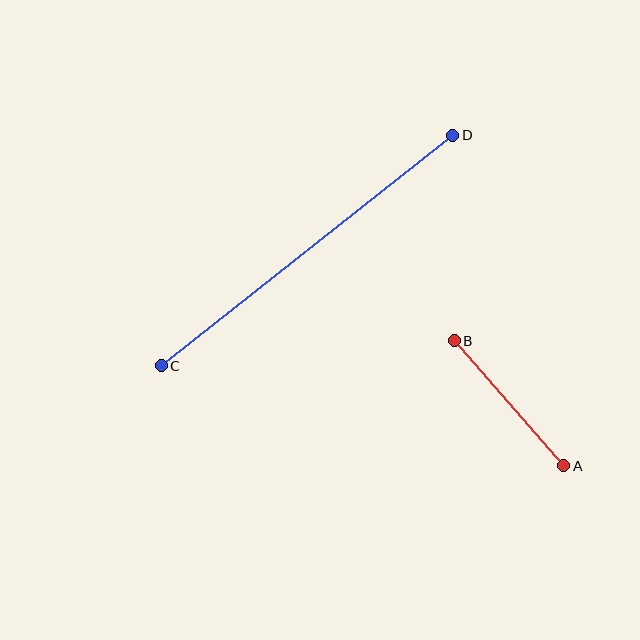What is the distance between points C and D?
The distance is approximately 372 pixels.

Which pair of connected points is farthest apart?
Points C and D are farthest apart.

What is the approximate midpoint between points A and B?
The midpoint is at approximately (509, 403) pixels.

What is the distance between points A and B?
The distance is approximately 166 pixels.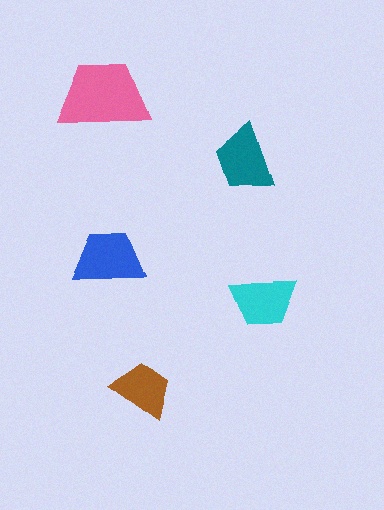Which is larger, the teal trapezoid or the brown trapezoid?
The teal one.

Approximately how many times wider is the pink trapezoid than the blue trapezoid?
About 1.5 times wider.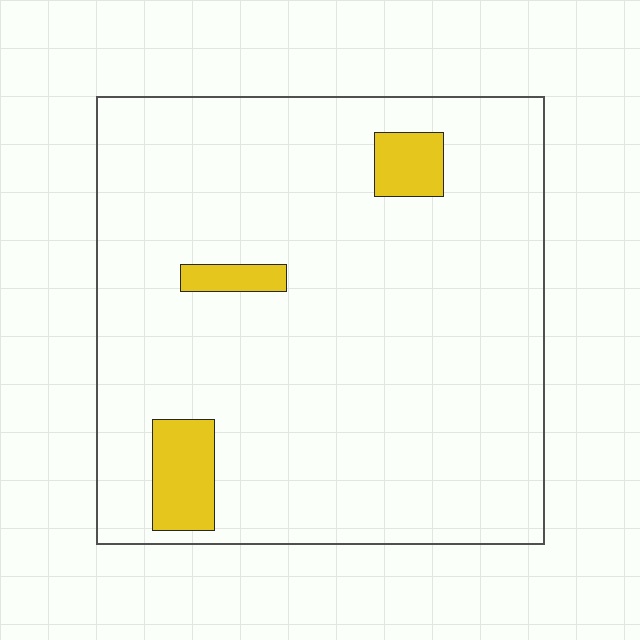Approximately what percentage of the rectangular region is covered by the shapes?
Approximately 5%.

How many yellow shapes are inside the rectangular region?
3.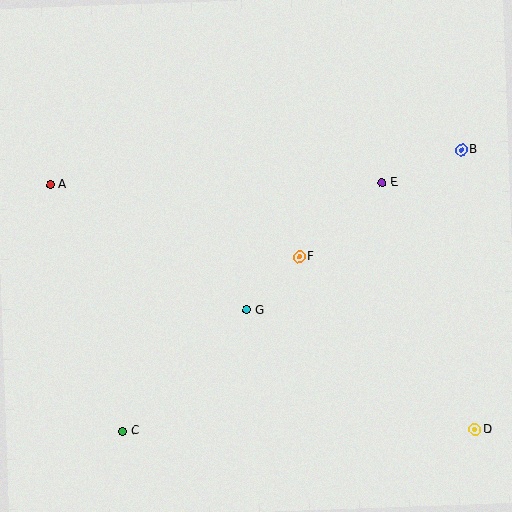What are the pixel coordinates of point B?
Point B is at (462, 150).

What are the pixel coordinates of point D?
Point D is at (475, 429).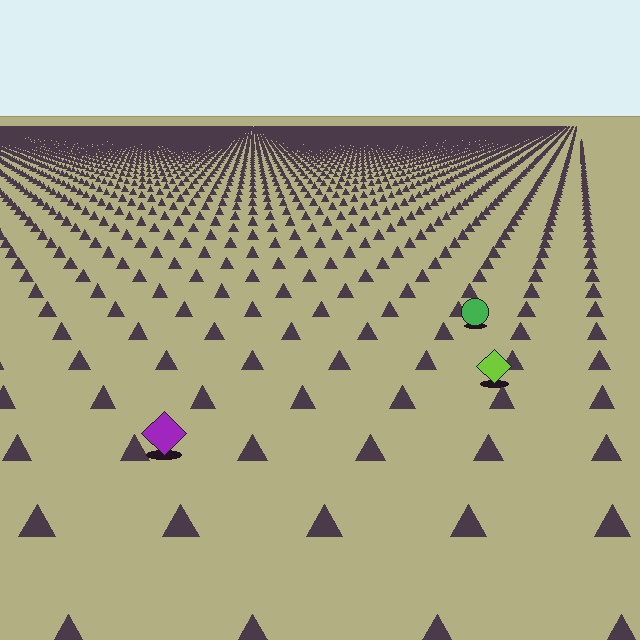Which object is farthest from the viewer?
The green circle is farthest from the viewer. It appears smaller and the ground texture around it is denser.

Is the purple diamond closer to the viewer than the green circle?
Yes. The purple diamond is closer — you can tell from the texture gradient: the ground texture is coarser near it.